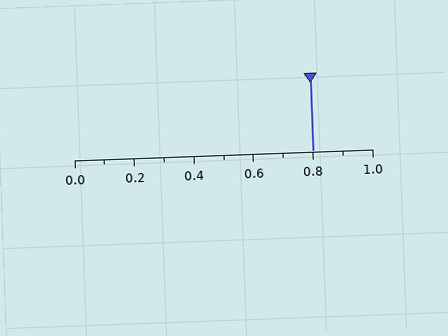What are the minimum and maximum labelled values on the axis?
The axis runs from 0.0 to 1.0.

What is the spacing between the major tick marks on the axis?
The major ticks are spaced 0.2 apart.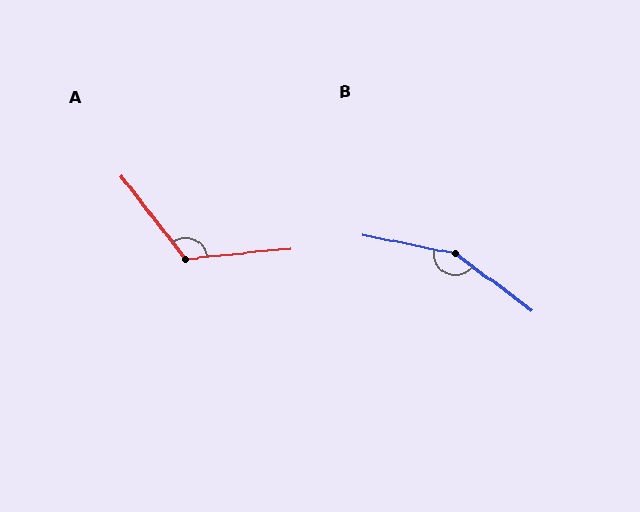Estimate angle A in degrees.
Approximately 122 degrees.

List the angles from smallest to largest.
A (122°), B (155°).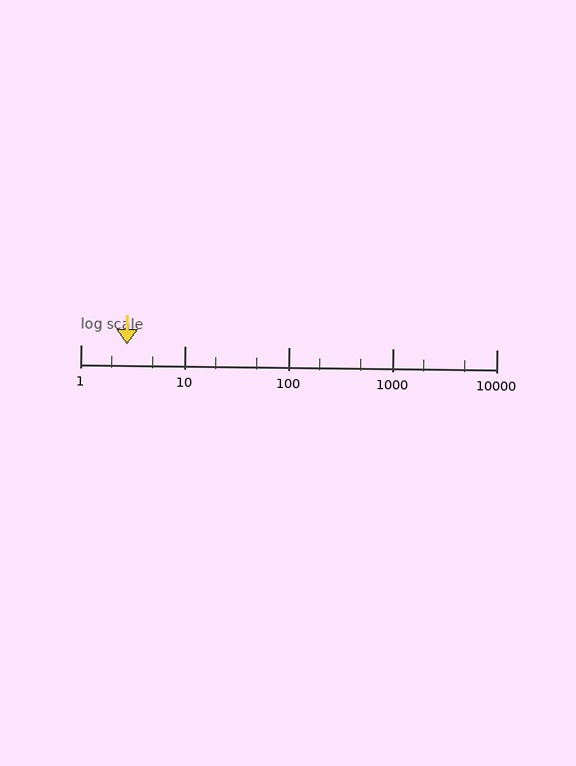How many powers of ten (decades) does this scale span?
The scale spans 4 decades, from 1 to 10000.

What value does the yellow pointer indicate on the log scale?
The pointer indicates approximately 2.8.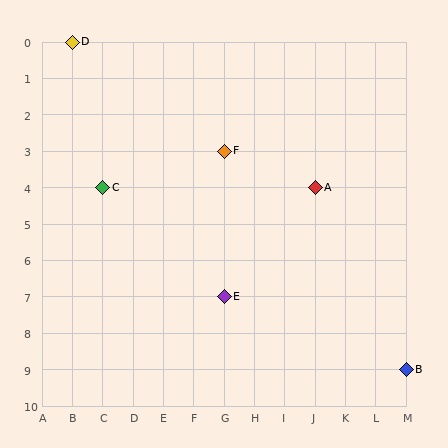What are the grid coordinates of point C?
Point C is at grid coordinates (C, 4).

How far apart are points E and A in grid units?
Points E and A are 3 columns and 3 rows apart (about 4.2 grid units diagonally).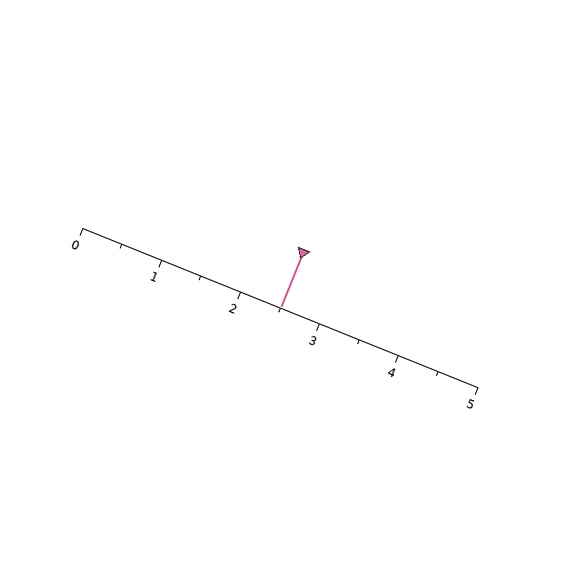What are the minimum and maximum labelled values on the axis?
The axis runs from 0 to 5.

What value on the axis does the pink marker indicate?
The marker indicates approximately 2.5.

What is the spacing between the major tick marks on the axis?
The major ticks are spaced 1 apart.